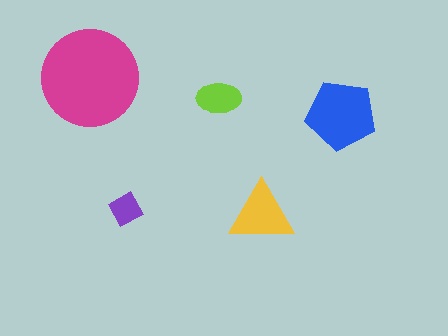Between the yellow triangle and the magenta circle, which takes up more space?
The magenta circle.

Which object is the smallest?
The purple diamond.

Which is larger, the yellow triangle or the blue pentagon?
The blue pentagon.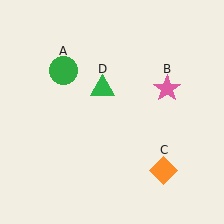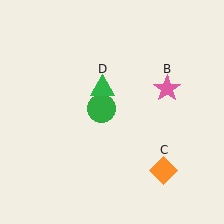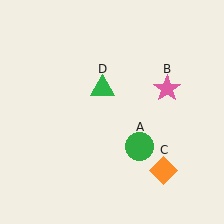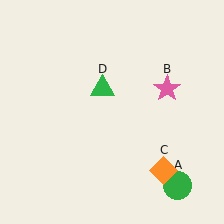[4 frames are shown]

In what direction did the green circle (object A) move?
The green circle (object A) moved down and to the right.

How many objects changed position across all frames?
1 object changed position: green circle (object A).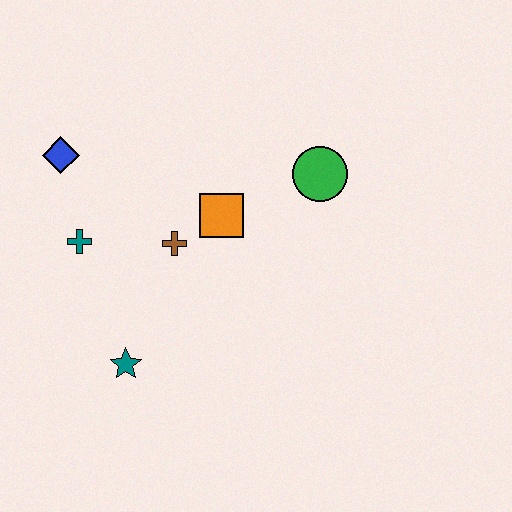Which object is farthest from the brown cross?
The green circle is farthest from the brown cross.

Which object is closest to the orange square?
The brown cross is closest to the orange square.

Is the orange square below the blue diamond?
Yes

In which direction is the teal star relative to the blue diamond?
The teal star is below the blue diamond.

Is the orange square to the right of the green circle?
No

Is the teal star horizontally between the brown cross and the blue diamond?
Yes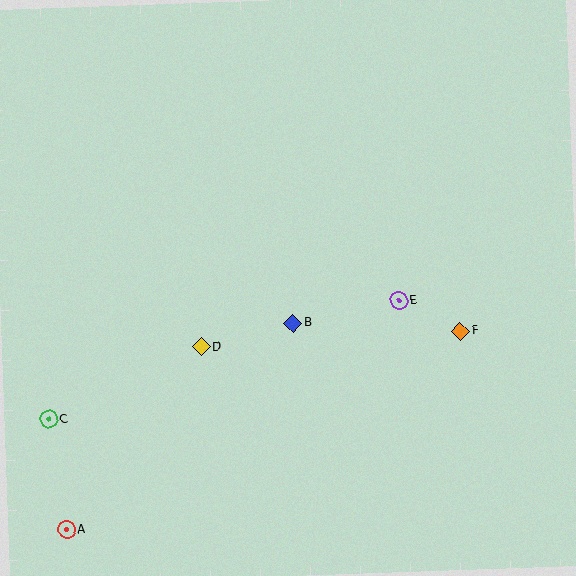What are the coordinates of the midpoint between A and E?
The midpoint between A and E is at (233, 415).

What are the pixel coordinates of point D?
Point D is at (201, 347).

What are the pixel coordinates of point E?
Point E is at (399, 300).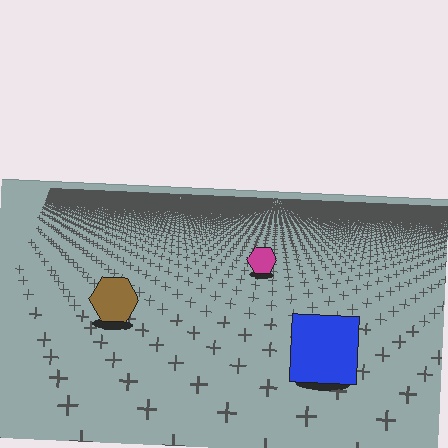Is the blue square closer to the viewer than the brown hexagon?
Yes. The blue square is closer — you can tell from the texture gradient: the ground texture is coarser near it.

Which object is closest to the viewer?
The blue square is closest. The texture marks near it are larger and more spread out.